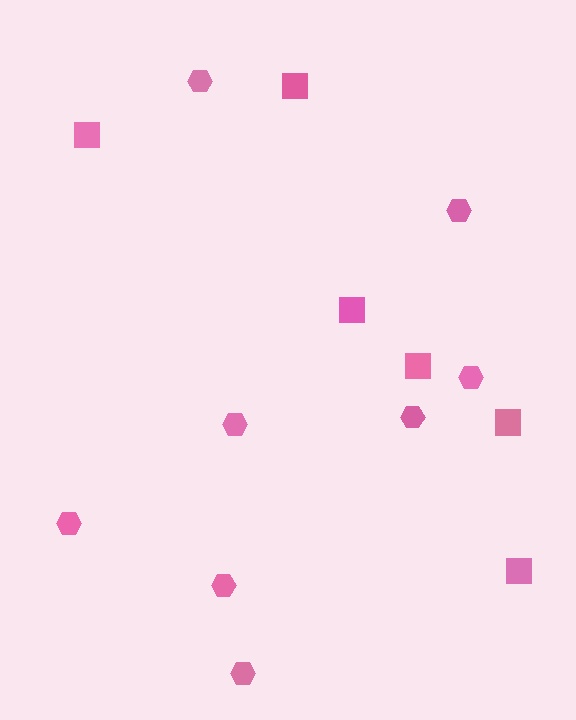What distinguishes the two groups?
There are 2 groups: one group of hexagons (8) and one group of squares (6).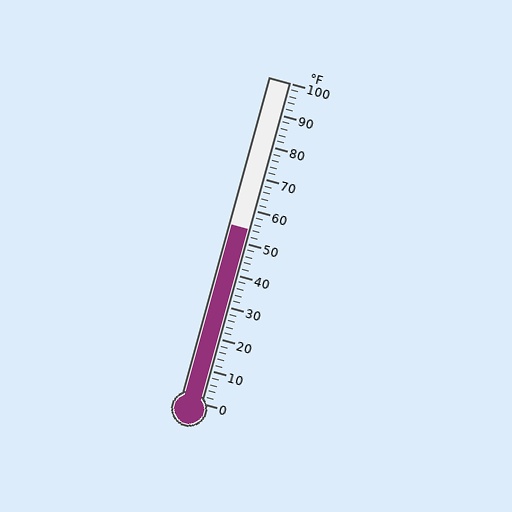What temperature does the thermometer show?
The thermometer shows approximately 54°F.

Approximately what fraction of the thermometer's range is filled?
The thermometer is filled to approximately 55% of its range.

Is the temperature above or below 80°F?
The temperature is below 80°F.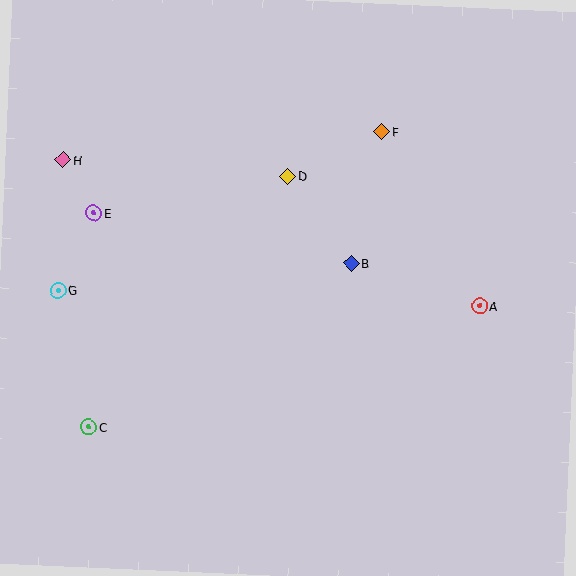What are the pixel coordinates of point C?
Point C is at (88, 427).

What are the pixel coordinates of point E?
Point E is at (94, 213).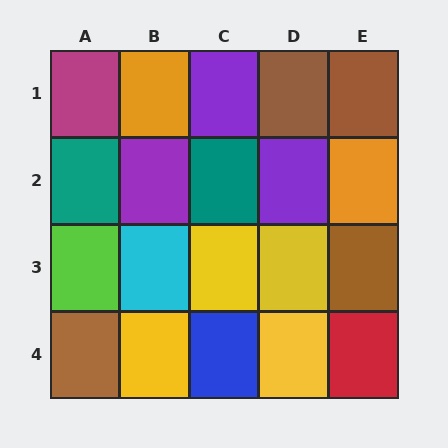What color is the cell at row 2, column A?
Teal.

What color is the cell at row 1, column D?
Brown.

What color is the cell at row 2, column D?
Purple.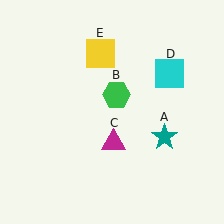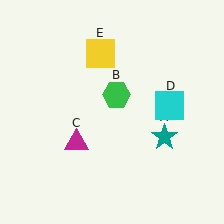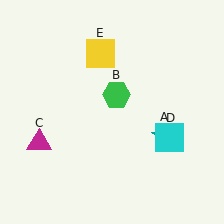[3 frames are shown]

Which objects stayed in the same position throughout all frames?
Teal star (object A) and green hexagon (object B) and yellow square (object E) remained stationary.